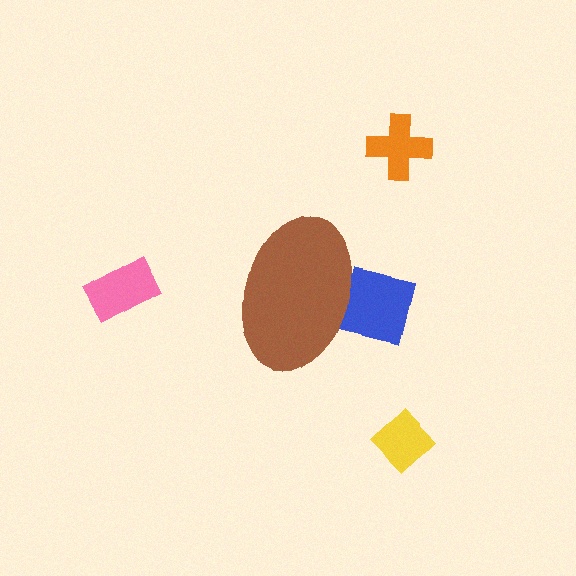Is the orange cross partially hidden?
No, the orange cross is fully visible.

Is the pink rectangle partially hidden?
No, the pink rectangle is fully visible.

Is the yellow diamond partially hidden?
No, the yellow diamond is fully visible.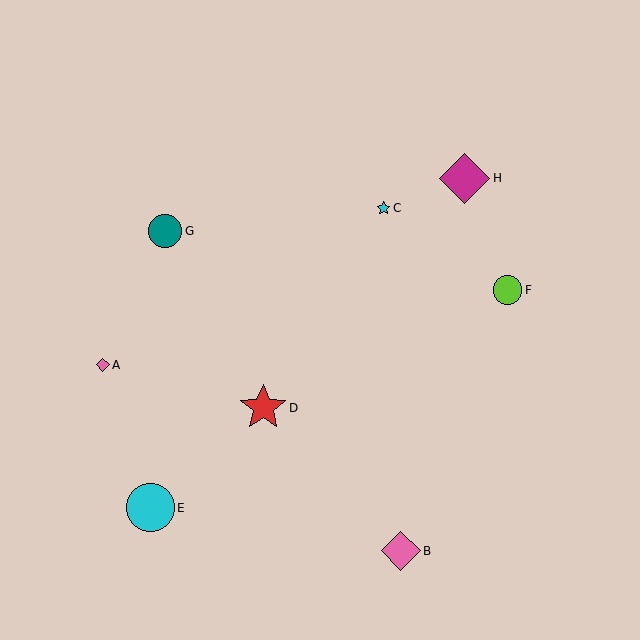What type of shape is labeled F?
Shape F is a lime circle.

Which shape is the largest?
The magenta diamond (labeled H) is the largest.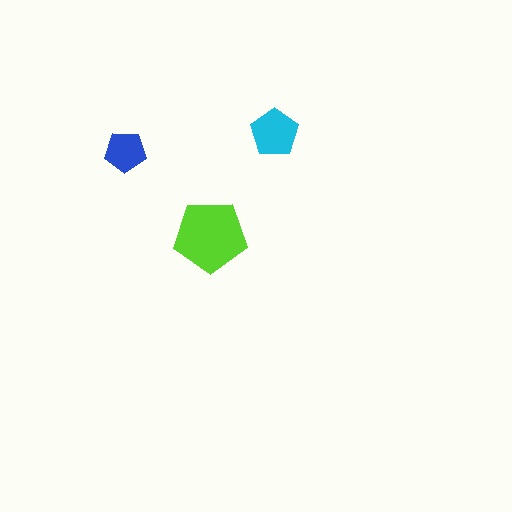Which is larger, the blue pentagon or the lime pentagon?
The lime one.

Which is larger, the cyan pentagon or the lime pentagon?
The lime one.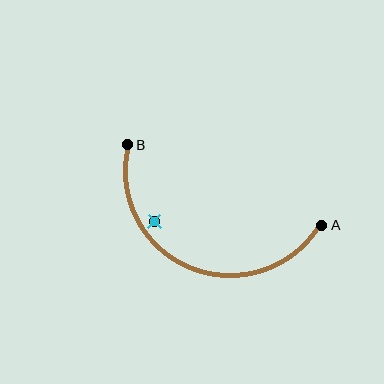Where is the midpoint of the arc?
The arc midpoint is the point on the curve farthest from the straight line joining A and B. It sits below that line.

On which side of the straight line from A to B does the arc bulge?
The arc bulges below the straight line connecting A and B.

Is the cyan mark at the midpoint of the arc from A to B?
No — the cyan mark does not lie on the arc at all. It sits slightly inside the curve.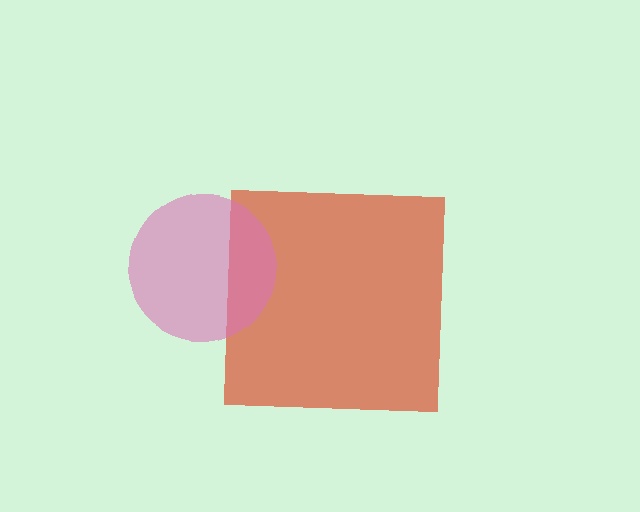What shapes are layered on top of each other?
The layered shapes are: a red square, a pink circle.